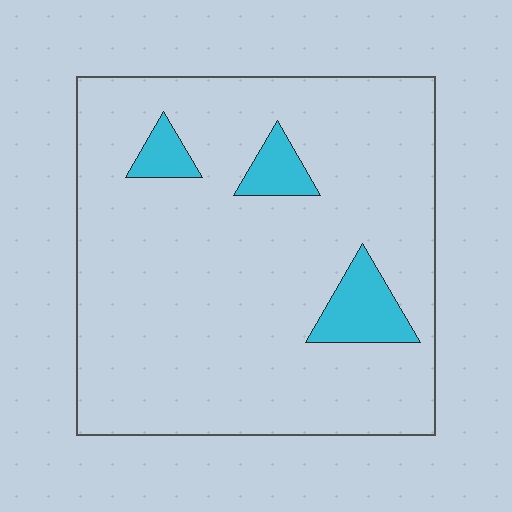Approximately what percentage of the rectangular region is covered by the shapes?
Approximately 10%.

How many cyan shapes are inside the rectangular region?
3.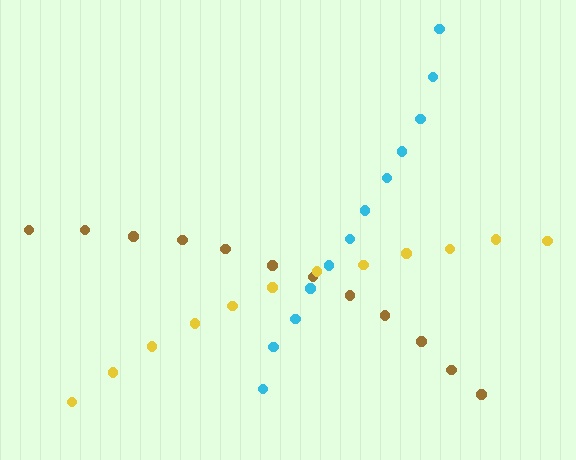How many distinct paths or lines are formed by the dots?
There are 3 distinct paths.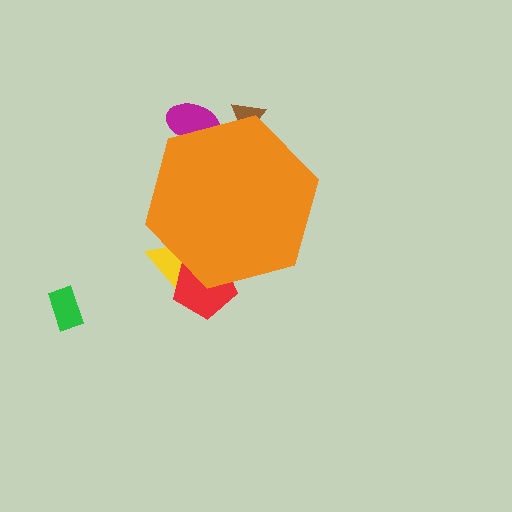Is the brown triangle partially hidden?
Yes, the brown triangle is partially hidden behind the orange hexagon.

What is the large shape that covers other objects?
An orange hexagon.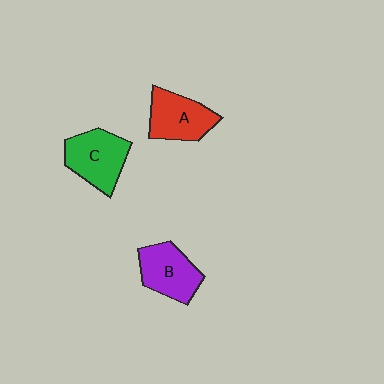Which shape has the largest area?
Shape C (green).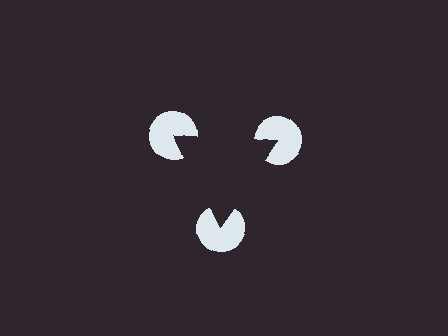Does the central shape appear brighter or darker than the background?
It typically appears slightly darker than the background, even though no actual brightness change is drawn.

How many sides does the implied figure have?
3 sides.